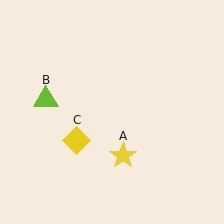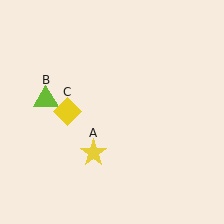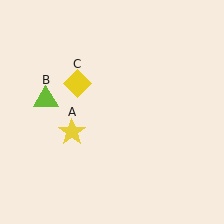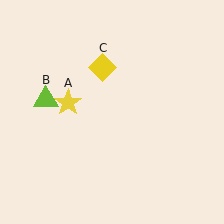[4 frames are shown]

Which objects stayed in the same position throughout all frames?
Lime triangle (object B) remained stationary.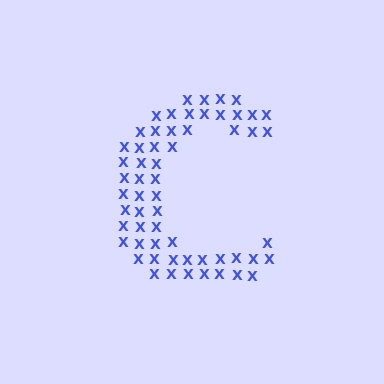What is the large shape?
The large shape is the letter C.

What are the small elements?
The small elements are letter X's.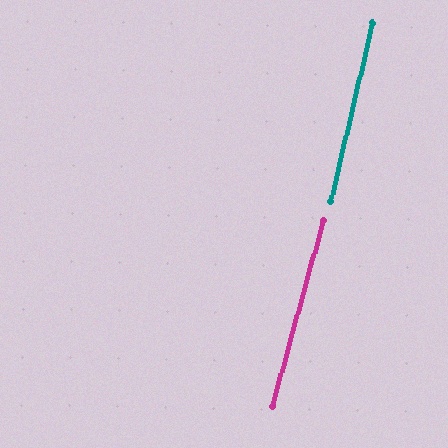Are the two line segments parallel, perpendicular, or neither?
Parallel — their directions differ by only 2.0°.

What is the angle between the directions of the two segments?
Approximately 2 degrees.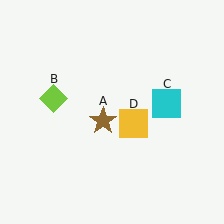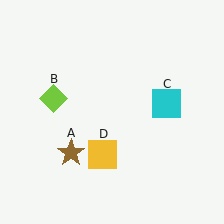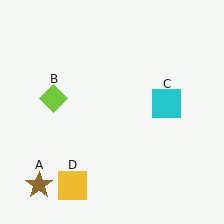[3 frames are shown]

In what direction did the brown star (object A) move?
The brown star (object A) moved down and to the left.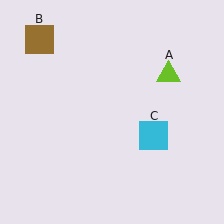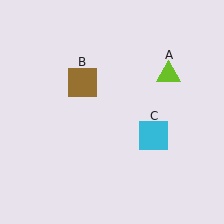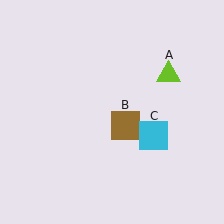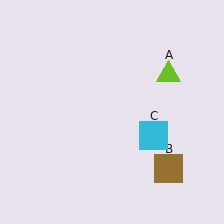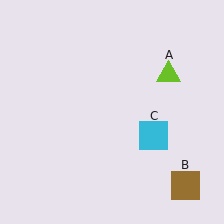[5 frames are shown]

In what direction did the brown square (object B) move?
The brown square (object B) moved down and to the right.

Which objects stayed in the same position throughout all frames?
Lime triangle (object A) and cyan square (object C) remained stationary.